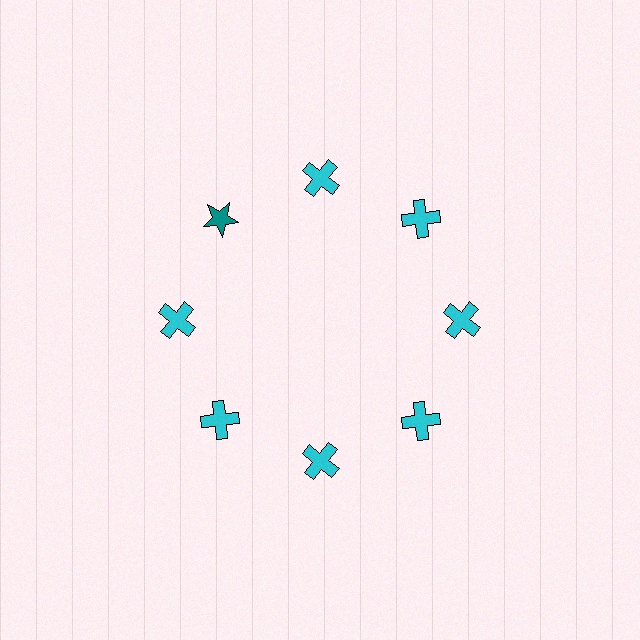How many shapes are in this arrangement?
There are 8 shapes arranged in a ring pattern.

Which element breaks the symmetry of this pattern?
The teal star at roughly the 10 o'clock position breaks the symmetry. All other shapes are cyan crosses.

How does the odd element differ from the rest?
It differs in both color (teal instead of cyan) and shape (star instead of cross).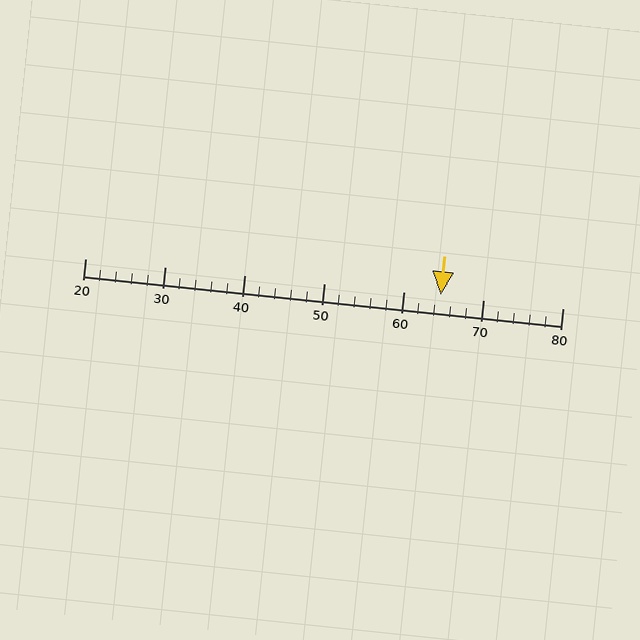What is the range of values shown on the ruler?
The ruler shows values from 20 to 80.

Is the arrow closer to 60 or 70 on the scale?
The arrow is closer to 60.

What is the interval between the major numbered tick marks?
The major tick marks are spaced 10 units apart.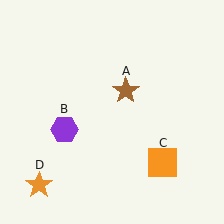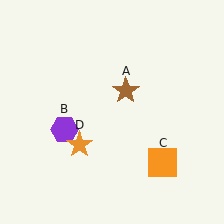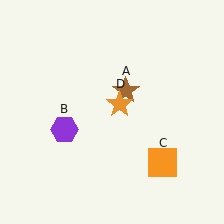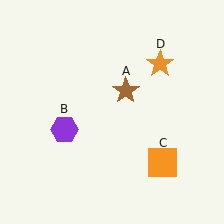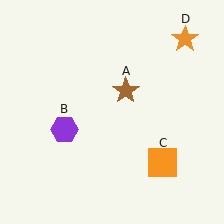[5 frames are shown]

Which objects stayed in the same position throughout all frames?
Brown star (object A) and purple hexagon (object B) and orange square (object C) remained stationary.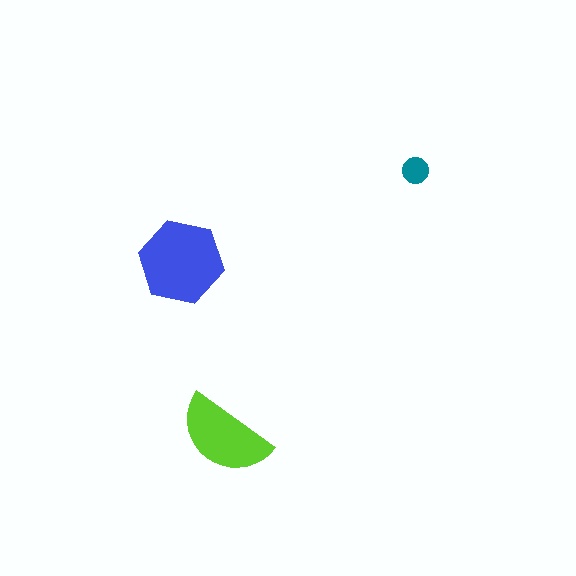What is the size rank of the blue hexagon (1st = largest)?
1st.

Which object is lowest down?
The lime semicircle is bottommost.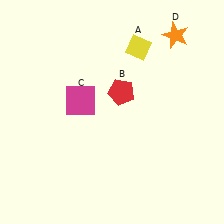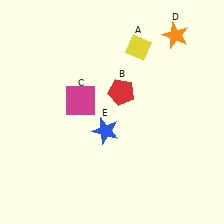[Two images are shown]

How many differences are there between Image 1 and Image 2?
There is 1 difference between the two images.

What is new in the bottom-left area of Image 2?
A blue star (E) was added in the bottom-left area of Image 2.